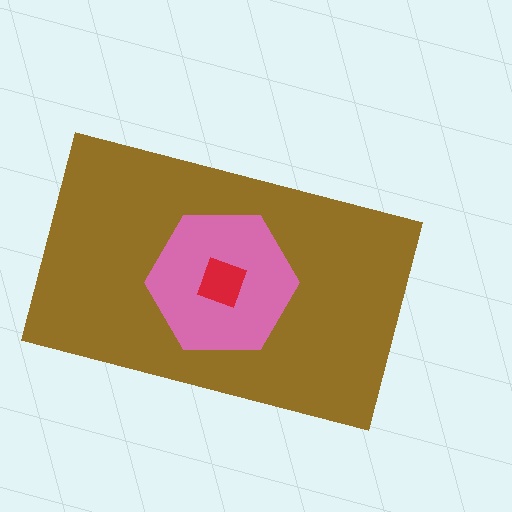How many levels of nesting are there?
3.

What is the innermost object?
The red square.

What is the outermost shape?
The brown rectangle.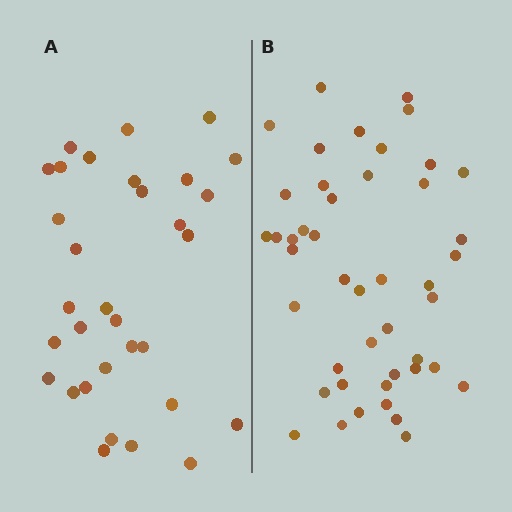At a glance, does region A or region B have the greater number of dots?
Region B (the right region) has more dots.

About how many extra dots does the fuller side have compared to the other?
Region B has approximately 15 more dots than region A.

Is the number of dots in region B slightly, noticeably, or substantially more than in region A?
Region B has noticeably more, but not dramatically so. The ratio is roughly 1.4 to 1.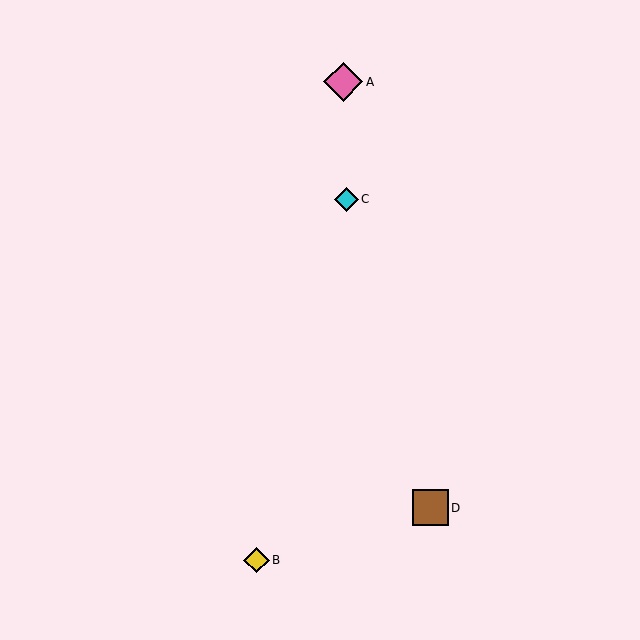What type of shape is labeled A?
Shape A is a pink diamond.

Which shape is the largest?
The pink diamond (labeled A) is the largest.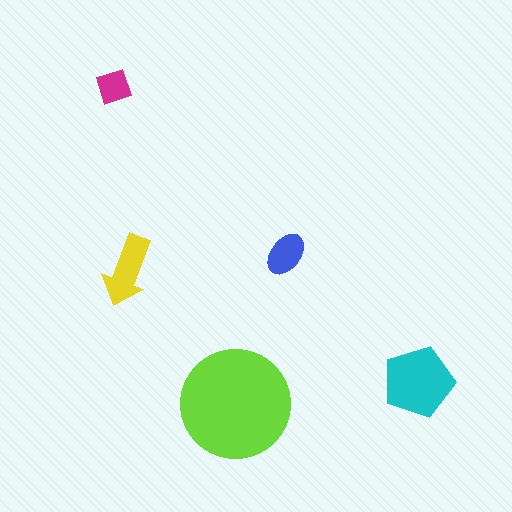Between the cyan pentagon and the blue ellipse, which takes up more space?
The cyan pentagon.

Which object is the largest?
The lime circle.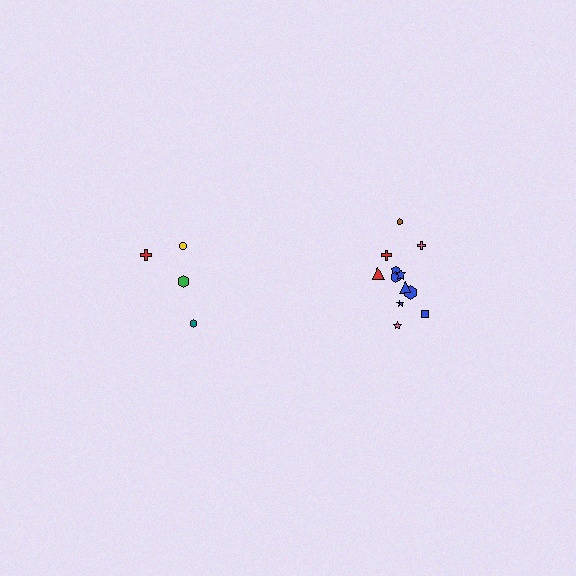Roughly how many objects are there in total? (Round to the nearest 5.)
Roughly 15 objects in total.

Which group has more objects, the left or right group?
The right group.